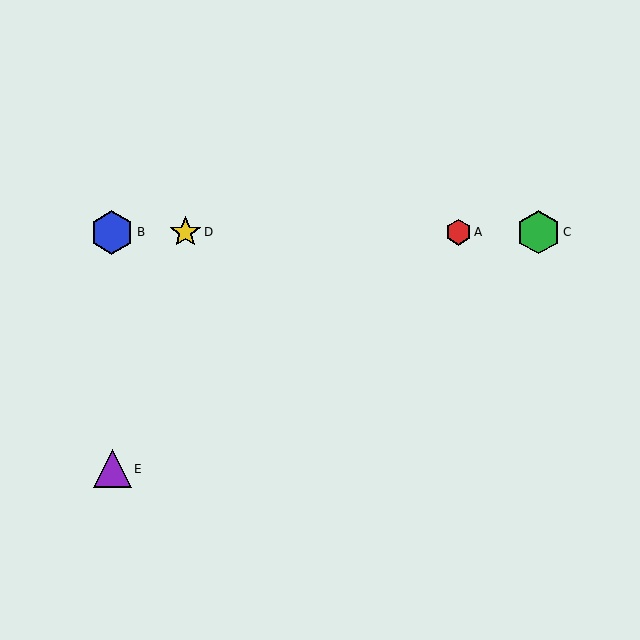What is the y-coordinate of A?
Object A is at y≈232.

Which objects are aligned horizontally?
Objects A, B, C, D are aligned horizontally.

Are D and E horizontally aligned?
No, D is at y≈232 and E is at y≈469.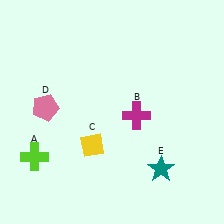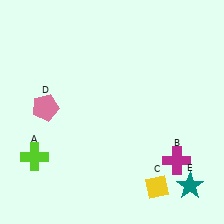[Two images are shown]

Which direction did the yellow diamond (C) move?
The yellow diamond (C) moved right.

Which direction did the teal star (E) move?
The teal star (E) moved right.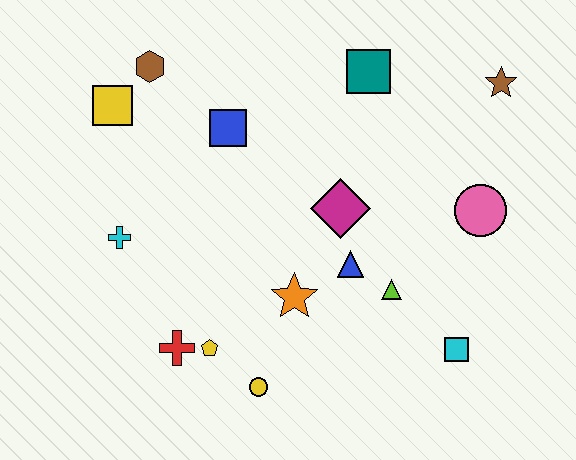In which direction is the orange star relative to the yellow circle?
The orange star is above the yellow circle.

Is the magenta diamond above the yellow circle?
Yes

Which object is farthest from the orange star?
The brown star is farthest from the orange star.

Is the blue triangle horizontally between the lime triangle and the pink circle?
No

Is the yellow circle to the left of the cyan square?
Yes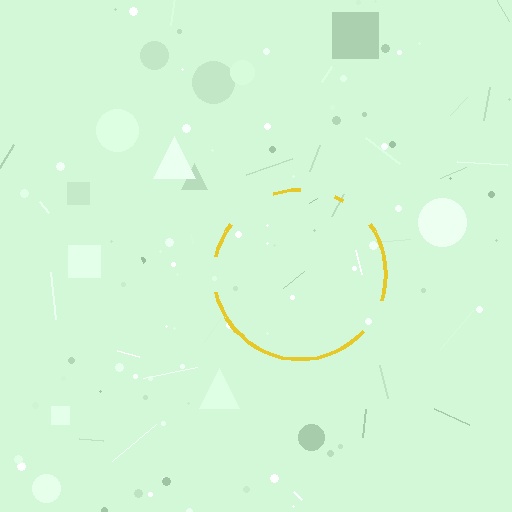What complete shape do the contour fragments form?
The contour fragments form a circle.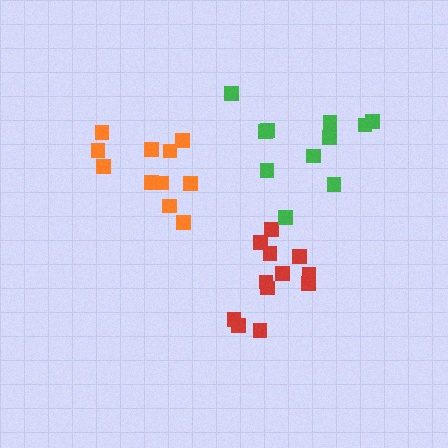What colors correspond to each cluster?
The clusters are colored: red, green, orange.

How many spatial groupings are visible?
There are 3 spatial groupings.